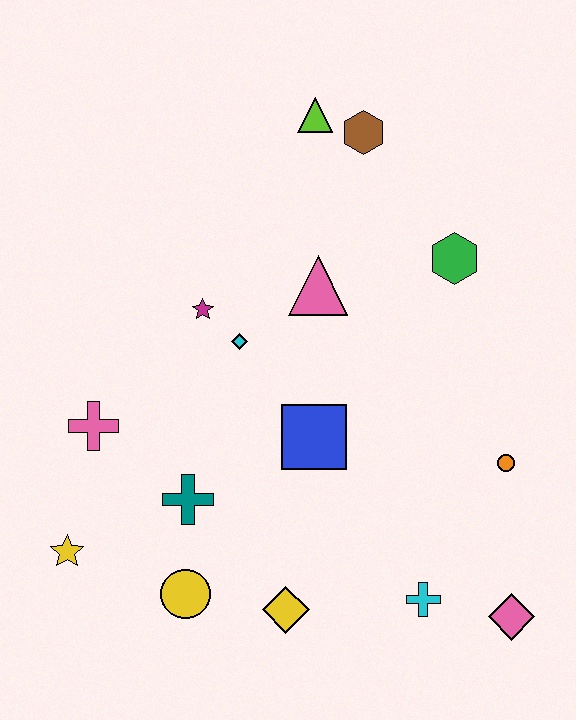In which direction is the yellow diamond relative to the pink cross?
The yellow diamond is to the right of the pink cross.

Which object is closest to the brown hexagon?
The lime triangle is closest to the brown hexagon.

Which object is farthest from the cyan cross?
The lime triangle is farthest from the cyan cross.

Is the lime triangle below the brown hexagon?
No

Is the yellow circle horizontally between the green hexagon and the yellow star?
Yes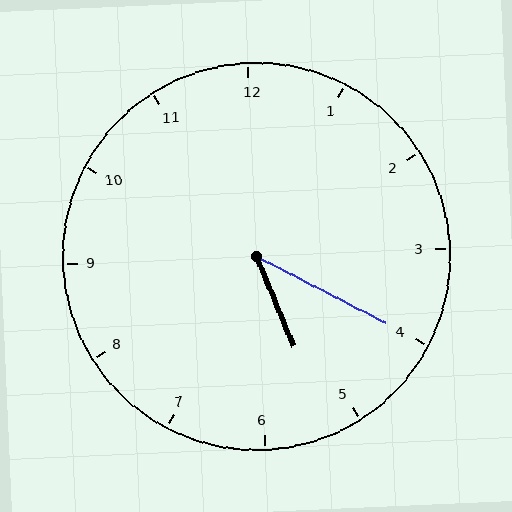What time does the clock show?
5:20.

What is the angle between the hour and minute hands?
Approximately 40 degrees.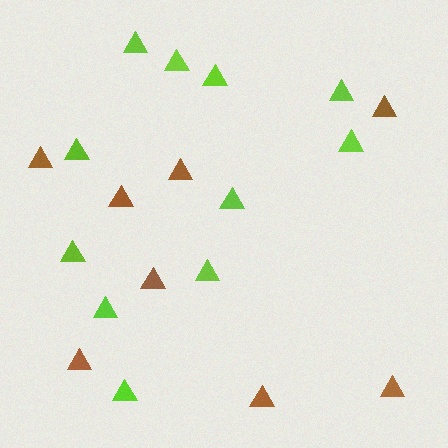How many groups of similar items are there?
There are 2 groups: one group of brown triangles (8) and one group of lime triangles (11).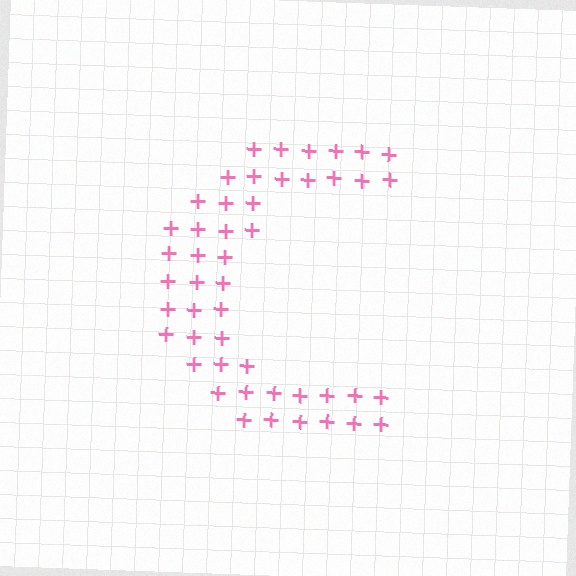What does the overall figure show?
The overall figure shows the letter C.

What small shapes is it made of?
It is made of small plus signs.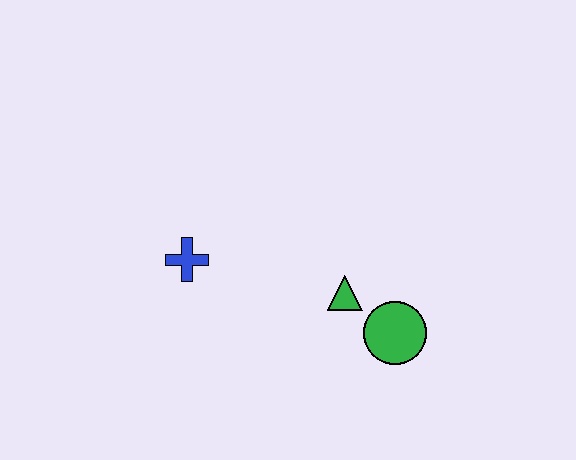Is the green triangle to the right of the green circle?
No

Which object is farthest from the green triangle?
The blue cross is farthest from the green triangle.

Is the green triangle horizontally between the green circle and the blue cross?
Yes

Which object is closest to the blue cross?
The green triangle is closest to the blue cross.